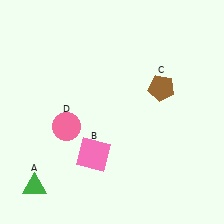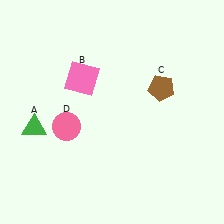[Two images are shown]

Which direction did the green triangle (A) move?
The green triangle (A) moved up.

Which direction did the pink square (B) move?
The pink square (B) moved up.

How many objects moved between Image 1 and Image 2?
2 objects moved between the two images.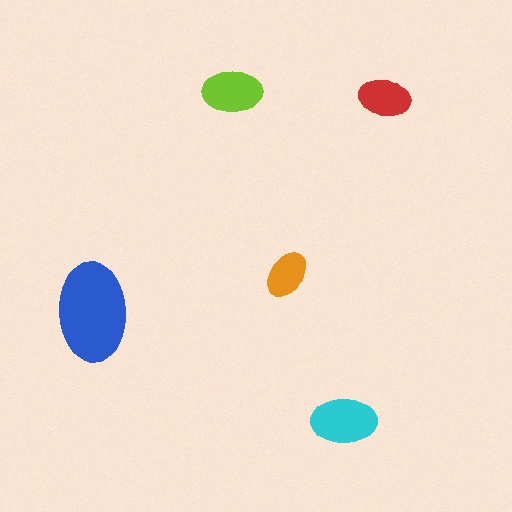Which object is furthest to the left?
The blue ellipse is leftmost.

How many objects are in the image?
There are 5 objects in the image.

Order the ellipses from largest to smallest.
the blue one, the cyan one, the lime one, the red one, the orange one.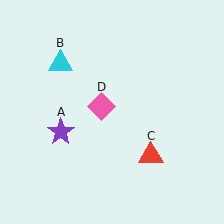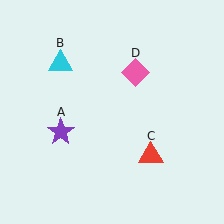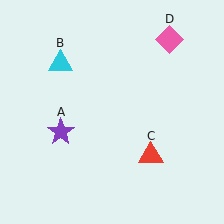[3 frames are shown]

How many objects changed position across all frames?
1 object changed position: pink diamond (object D).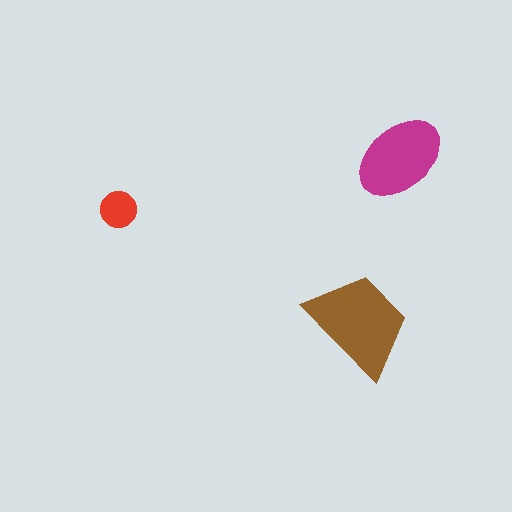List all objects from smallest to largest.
The red circle, the magenta ellipse, the brown trapezoid.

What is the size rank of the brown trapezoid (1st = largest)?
1st.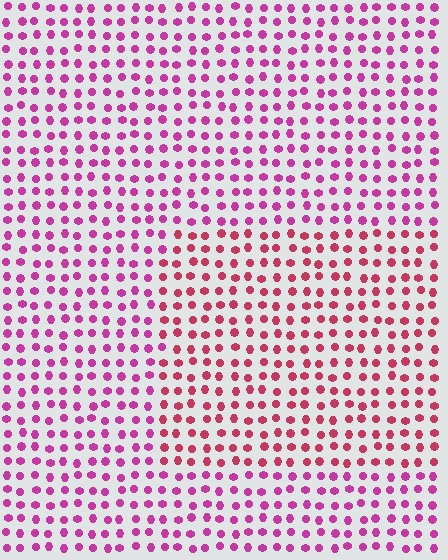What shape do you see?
I see a rectangle.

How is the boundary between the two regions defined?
The boundary is defined purely by a slight shift in hue (about 29 degrees). Spacing, size, and orientation are identical on both sides.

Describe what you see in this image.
The image is filled with small magenta elements in a uniform arrangement. A rectangle-shaped region is visible where the elements are tinted to a slightly different hue, forming a subtle color boundary.